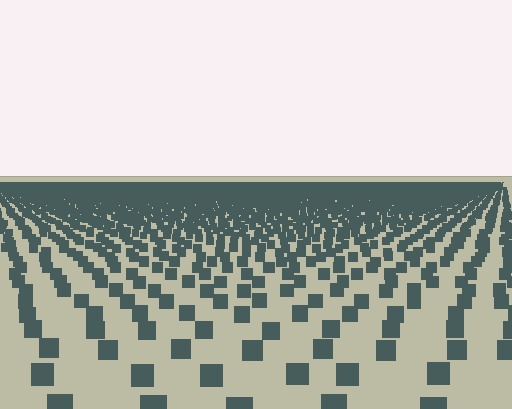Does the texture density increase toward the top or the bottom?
Density increases toward the top.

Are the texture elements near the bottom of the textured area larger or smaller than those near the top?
Larger. Near the bottom, elements are closer to the viewer and appear at a bigger on-screen size.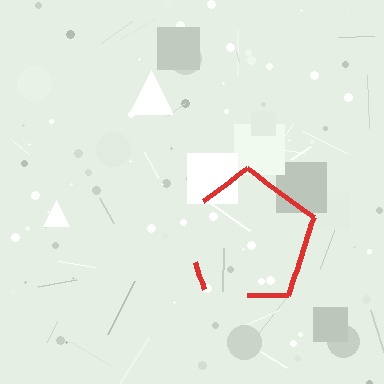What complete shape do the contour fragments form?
The contour fragments form a pentagon.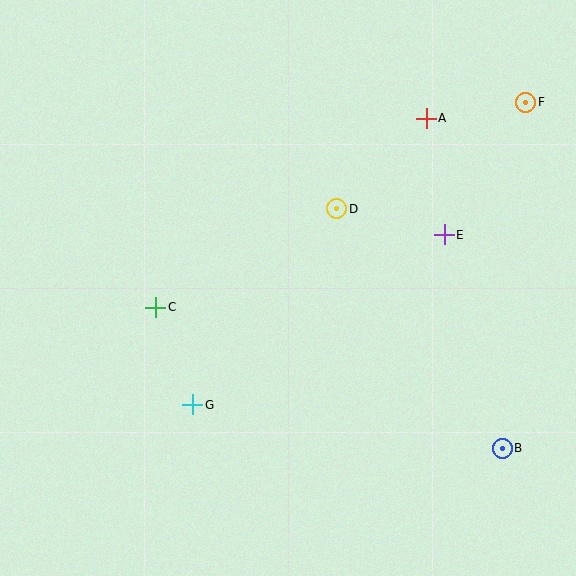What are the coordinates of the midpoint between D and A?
The midpoint between D and A is at (382, 164).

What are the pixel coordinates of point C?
Point C is at (156, 307).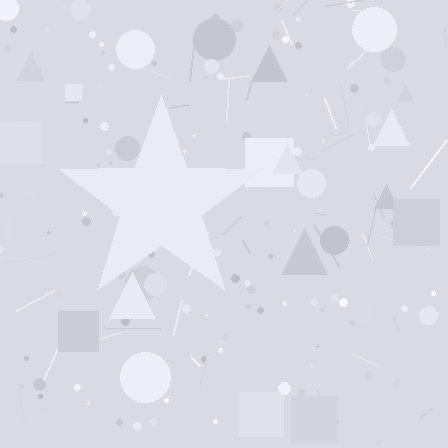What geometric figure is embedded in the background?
A star is embedded in the background.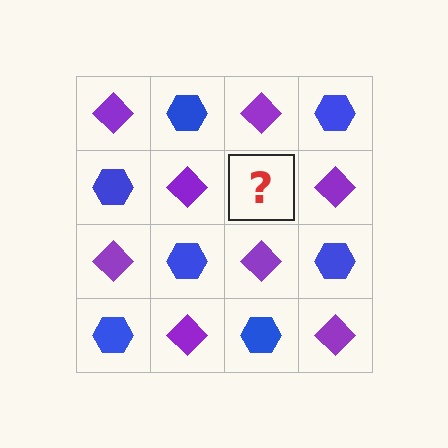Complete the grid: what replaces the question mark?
The question mark should be replaced with a blue hexagon.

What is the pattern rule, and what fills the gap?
The rule is that it alternates purple diamond and blue hexagon in a checkerboard pattern. The gap should be filled with a blue hexagon.